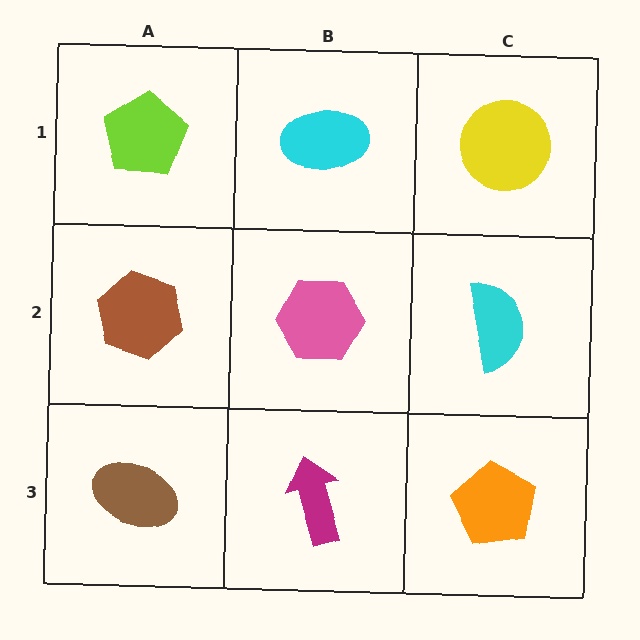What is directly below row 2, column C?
An orange pentagon.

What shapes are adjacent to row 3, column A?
A brown hexagon (row 2, column A), a magenta arrow (row 3, column B).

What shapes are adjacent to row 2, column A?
A lime pentagon (row 1, column A), a brown ellipse (row 3, column A), a pink hexagon (row 2, column B).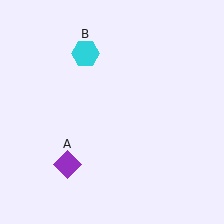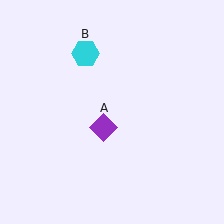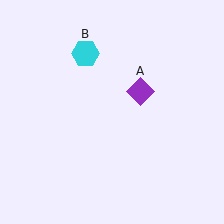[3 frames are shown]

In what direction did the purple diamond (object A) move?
The purple diamond (object A) moved up and to the right.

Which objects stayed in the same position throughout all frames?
Cyan hexagon (object B) remained stationary.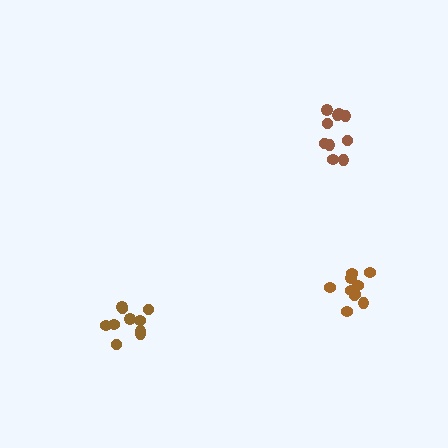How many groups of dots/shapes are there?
There are 3 groups.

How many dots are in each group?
Group 1: 10 dots, Group 2: 10 dots, Group 3: 10 dots (30 total).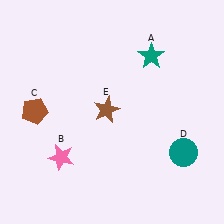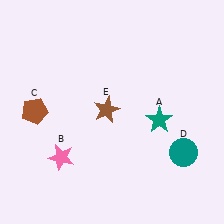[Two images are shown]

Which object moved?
The teal star (A) moved down.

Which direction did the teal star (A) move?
The teal star (A) moved down.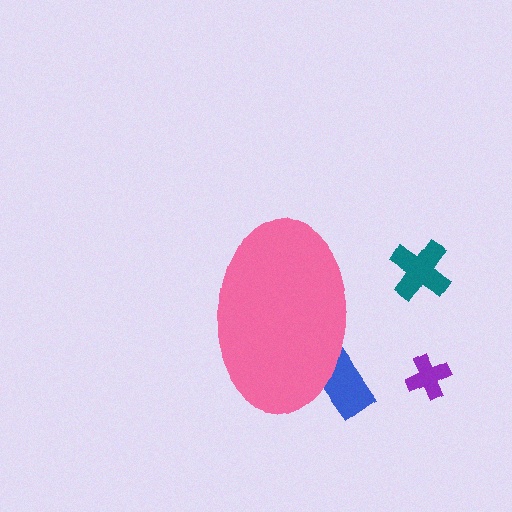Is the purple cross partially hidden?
No, the purple cross is fully visible.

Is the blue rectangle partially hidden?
Yes, the blue rectangle is partially hidden behind the pink ellipse.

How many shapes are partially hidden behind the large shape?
1 shape is partially hidden.